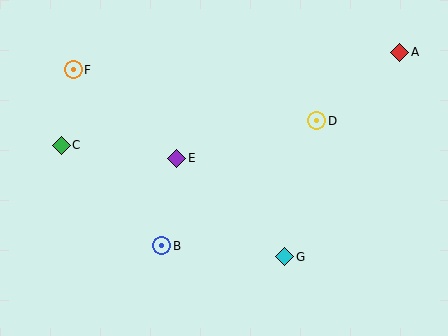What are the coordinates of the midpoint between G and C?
The midpoint between G and C is at (173, 201).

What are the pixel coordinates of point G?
Point G is at (285, 257).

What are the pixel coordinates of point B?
Point B is at (162, 246).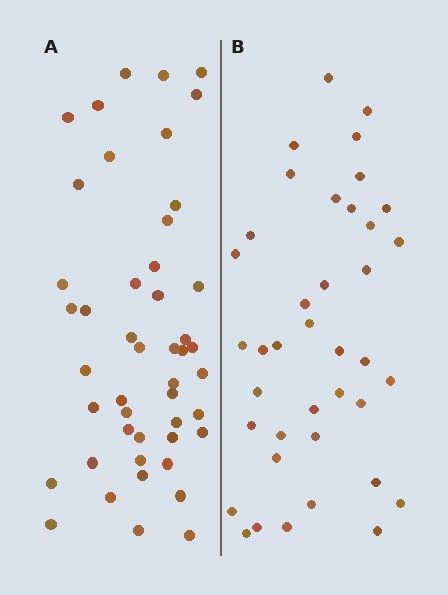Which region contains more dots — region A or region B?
Region A (the left region) has more dots.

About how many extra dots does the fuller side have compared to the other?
Region A has roughly 8 or so more dots than region B.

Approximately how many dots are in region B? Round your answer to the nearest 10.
About 40 dots. (The exact count is 39, which rounds to 40.)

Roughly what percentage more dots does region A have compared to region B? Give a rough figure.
About 20% more.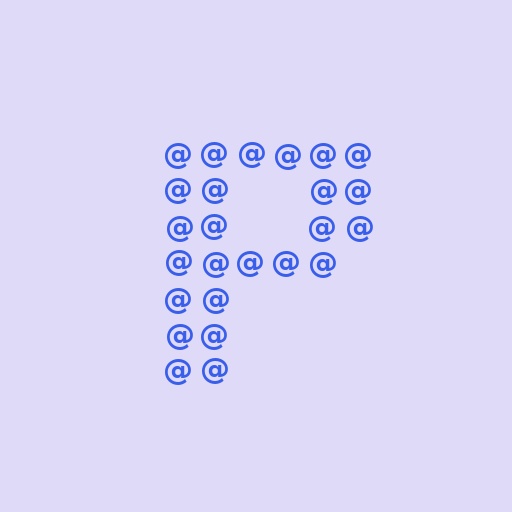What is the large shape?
The large shape is the letter P.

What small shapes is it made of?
It is made of small at signs.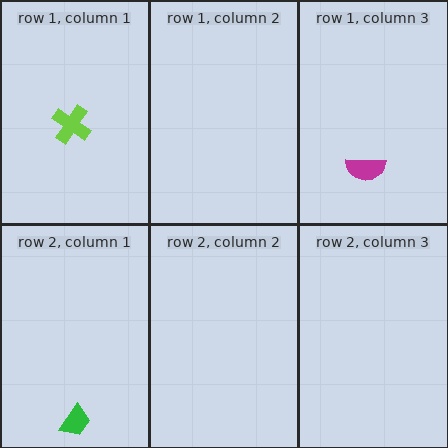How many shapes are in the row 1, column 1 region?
1.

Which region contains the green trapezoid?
The row 2, column 1 region.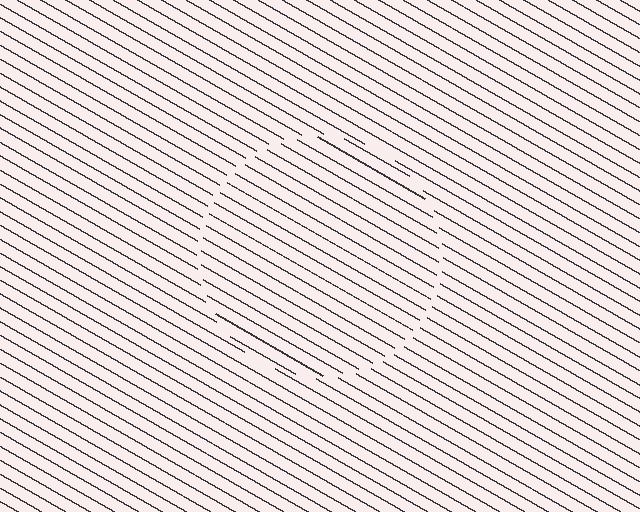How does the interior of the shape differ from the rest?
The interior of the shape contains the same grating, shifted by half a period — the contour is defined by the phase discontinuity where line-ends from the inner and outer gratings abut.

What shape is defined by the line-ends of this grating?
An illusory circle. The interior of the shape contains the same grating, shifted by half a period — the contour is defined by the phase discontinuity where line-ends from the inner and outer gratings abut.